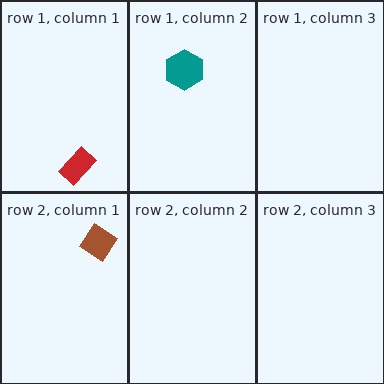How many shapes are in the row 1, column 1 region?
1.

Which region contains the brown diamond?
The row 2, column 1 region.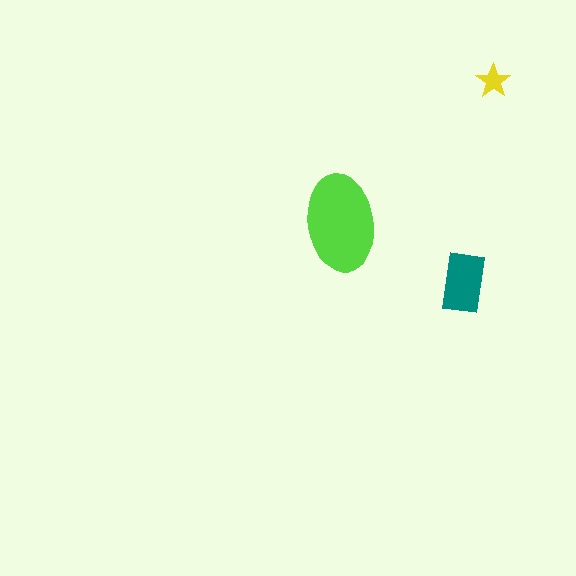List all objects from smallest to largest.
The yellow star, the teal rectangle, the lime ellipse.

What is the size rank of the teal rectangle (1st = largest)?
2nd.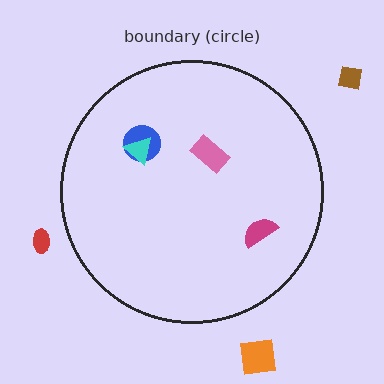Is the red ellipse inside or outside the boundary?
Outside.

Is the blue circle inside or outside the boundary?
Inside.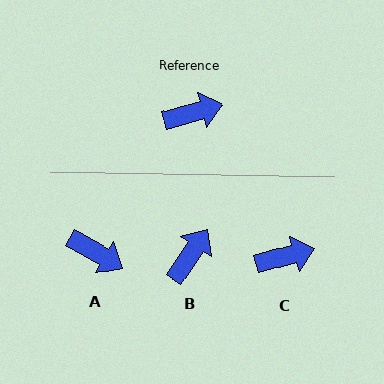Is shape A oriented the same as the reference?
No, it is off by about 45 degrees.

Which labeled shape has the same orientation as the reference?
C.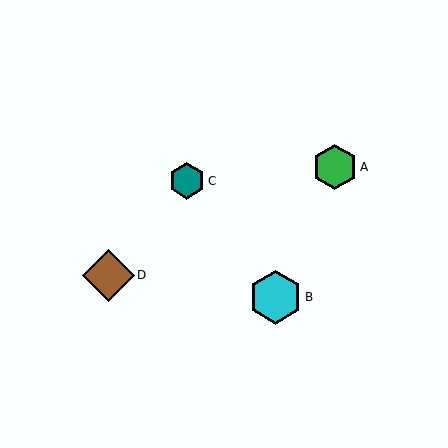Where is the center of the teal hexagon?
The center of the teal hexagon is at (187, 181).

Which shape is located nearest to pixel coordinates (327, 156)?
The green hexagon (labeled A) at (335, 167) is nearest to that location.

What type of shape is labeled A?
Shape A is a green hexagon.